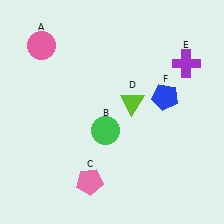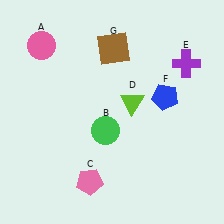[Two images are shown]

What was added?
A brown square (G) was added in Image 2.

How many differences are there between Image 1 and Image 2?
There is 1 difference between the two images.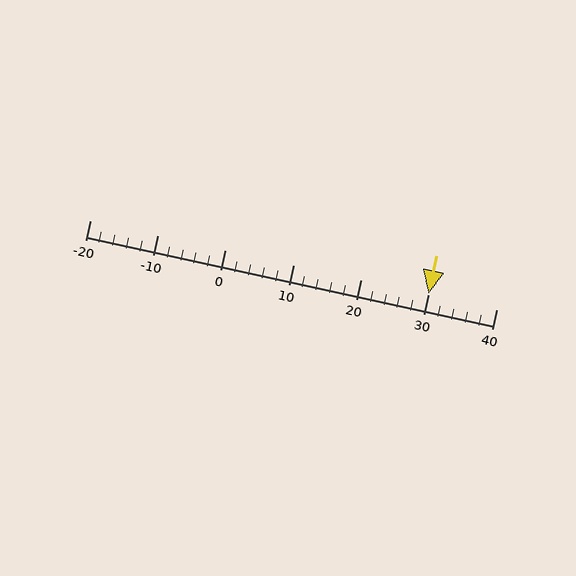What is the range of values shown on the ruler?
The ruler shows values from -20 to 40.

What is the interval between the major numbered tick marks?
The major tick marks are spaced 10 units apart.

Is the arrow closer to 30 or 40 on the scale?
The arrow is closer to 30.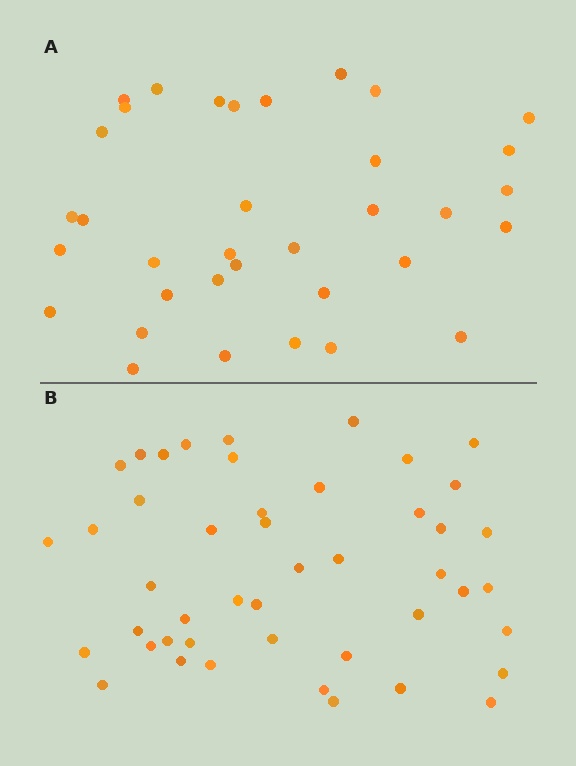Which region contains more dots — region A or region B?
Region B (the bottom region) has more dots.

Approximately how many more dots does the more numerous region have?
Region B has roughly 12 or so more dots than region A.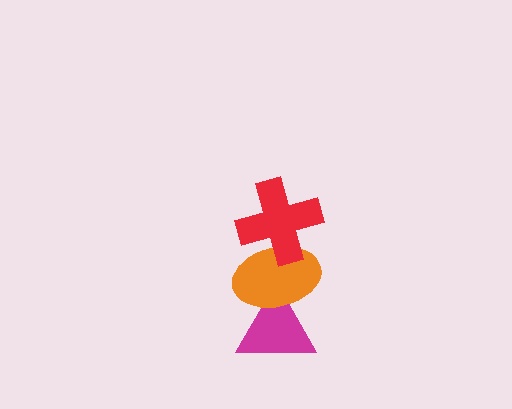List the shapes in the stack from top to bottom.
From top to bottom: the red cross, the orange ellipse, the magenta triangle.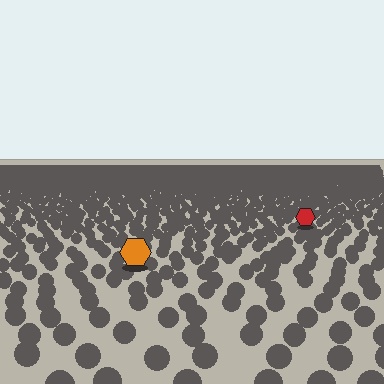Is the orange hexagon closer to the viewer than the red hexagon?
Yes. The orange hexagon is closer — you can tell from the texture gradient: the ground texture is coarser near it.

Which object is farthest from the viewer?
The red hexagon is farthest from the viewer. It appears smaller and the ground texture around it is denser.